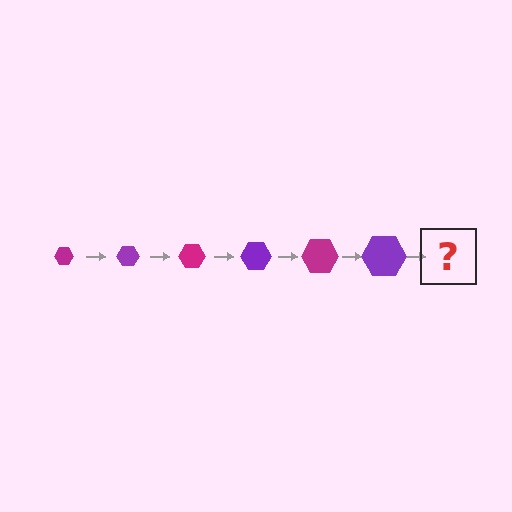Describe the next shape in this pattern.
It should be a magenta hexagon, larger than the previous one.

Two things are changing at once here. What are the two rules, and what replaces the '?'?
The two rules are that the hexagon grows larger each step and the color cycles through magenta and purple. The '?' should be a magenta hexagon, larger than the previous one.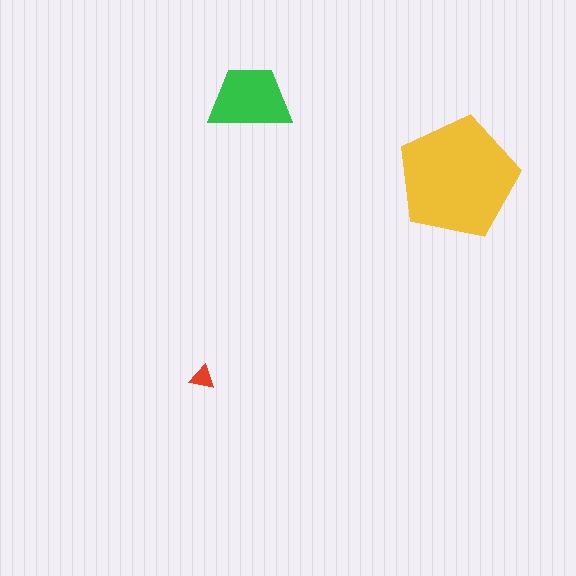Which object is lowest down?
The red triangle is bottommost.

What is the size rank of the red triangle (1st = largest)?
3rd.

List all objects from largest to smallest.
The yellow pentagon, the green trapezoid, the red triangle.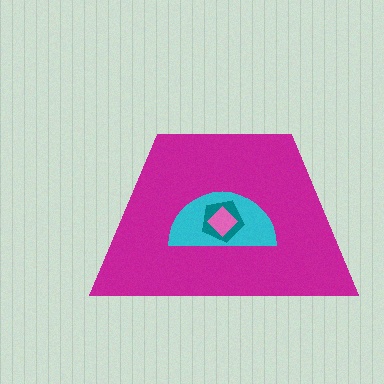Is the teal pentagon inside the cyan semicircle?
Yes.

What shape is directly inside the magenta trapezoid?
The cyan semicircle.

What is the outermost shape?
The magenta trapezoid.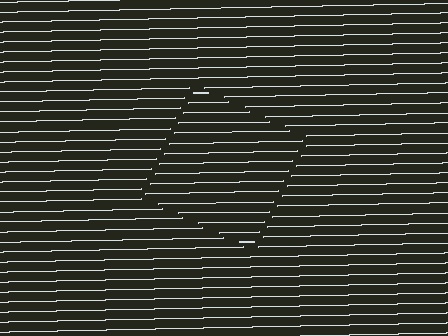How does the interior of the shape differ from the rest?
The interior of the shape contains the same grating, shifted by half a period — the contour is defined by the phase discontinuity where line-ends from the inner and outer gratings abut.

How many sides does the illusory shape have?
4 sides — the line-ends trace a square.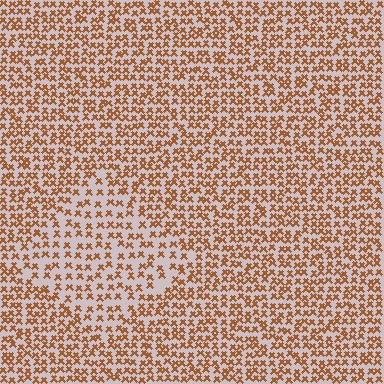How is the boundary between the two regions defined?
The boundary is defined by a change in element density (approximately 1.6x ratio). All elements are the same color, size, and shape.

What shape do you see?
I see a diamond.